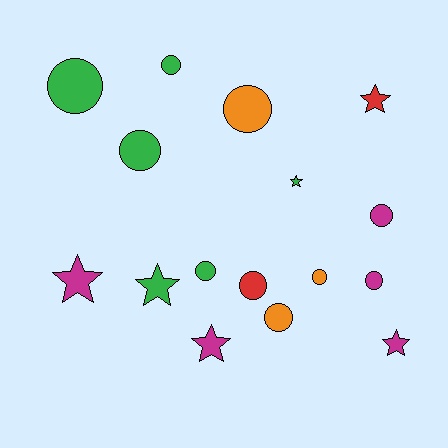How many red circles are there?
There is 1 red circle.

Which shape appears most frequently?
Circle, with 10 objects.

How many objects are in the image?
There are 16 objects.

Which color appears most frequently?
Green, with 6 objects.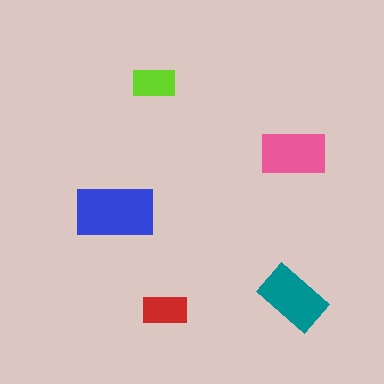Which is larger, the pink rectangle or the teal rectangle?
The teal one.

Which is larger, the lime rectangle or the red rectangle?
The red one.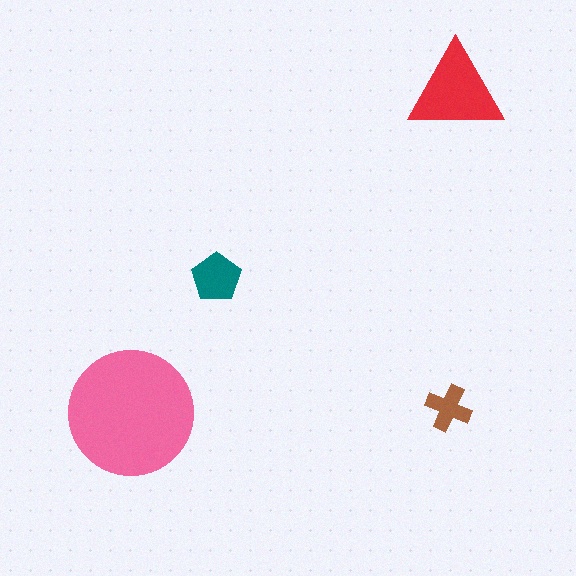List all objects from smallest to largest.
The brown cross, the teal pentagon, the red triangle, the pink circle.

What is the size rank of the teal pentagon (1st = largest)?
3rd.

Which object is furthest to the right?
The red triangle is rightmost.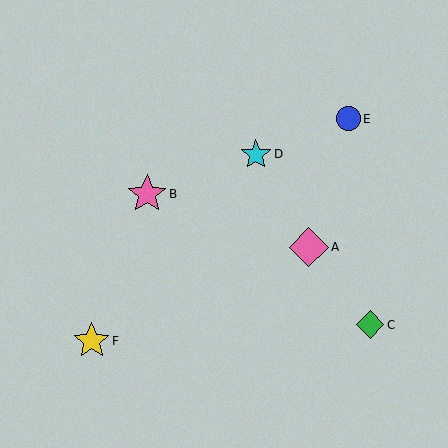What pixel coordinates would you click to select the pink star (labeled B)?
Click at (147, 194) to select the pink star B.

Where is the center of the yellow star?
The center of the yellow star is at (92, 341).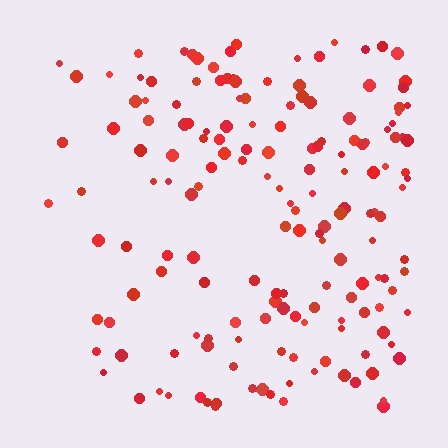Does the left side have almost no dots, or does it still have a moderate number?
Still a moderate number, just noticeably fewer than the right.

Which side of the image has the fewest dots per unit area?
The left.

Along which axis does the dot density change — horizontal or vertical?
Horizontal.